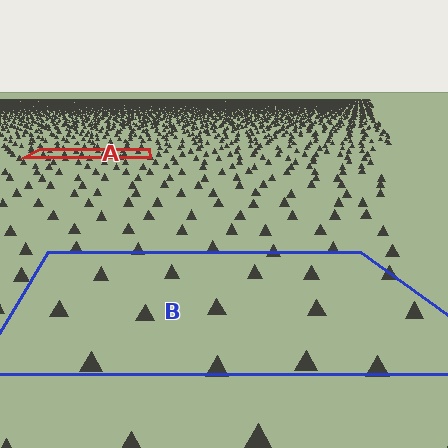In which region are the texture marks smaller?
The texture marks are smaller in region A, because it is farther away.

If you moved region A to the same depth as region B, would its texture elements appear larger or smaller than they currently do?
They would appear larger. At a closer depth, the same texture elements are projected at a bigger on-screen size.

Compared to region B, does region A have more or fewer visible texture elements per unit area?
Region A has more texture elements per unit area — they are packed more densely because it is farther away.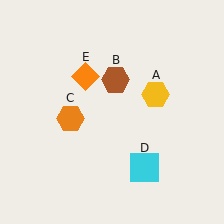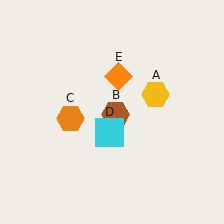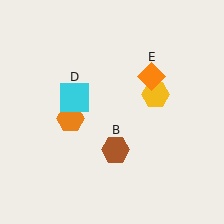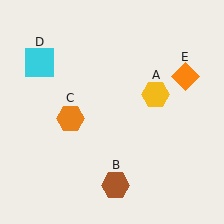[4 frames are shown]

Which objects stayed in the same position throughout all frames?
Yellow hexagon (object A) and orange hexagon (object C) remained stationary.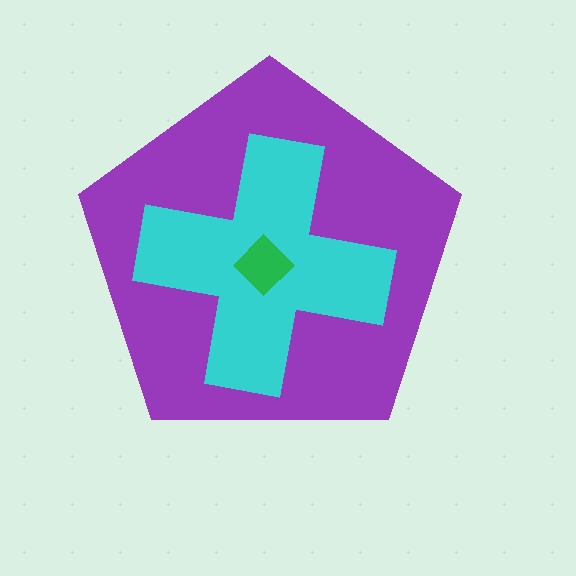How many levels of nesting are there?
3.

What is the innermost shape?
The green diamond.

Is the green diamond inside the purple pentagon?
Yes.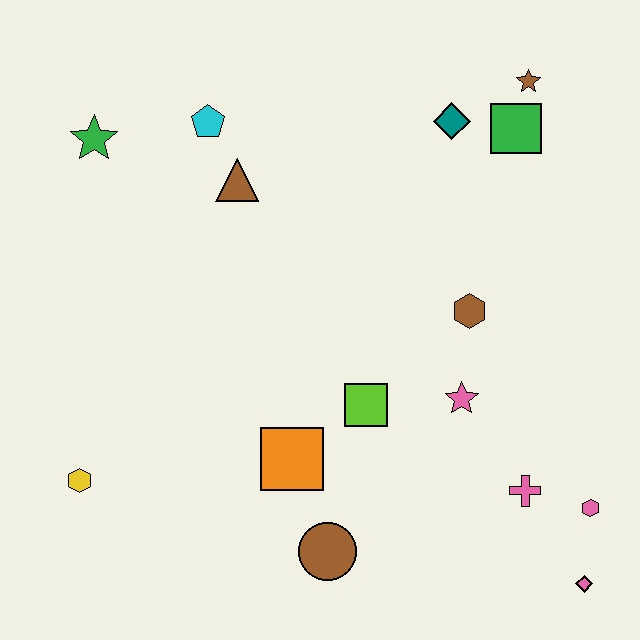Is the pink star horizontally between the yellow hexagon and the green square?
Yes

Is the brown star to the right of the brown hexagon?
Yes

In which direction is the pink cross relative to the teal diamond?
The pink cross is below the teal diamond.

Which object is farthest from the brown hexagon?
The yellow hexagon is farthest from the brown hexagon.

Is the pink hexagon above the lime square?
No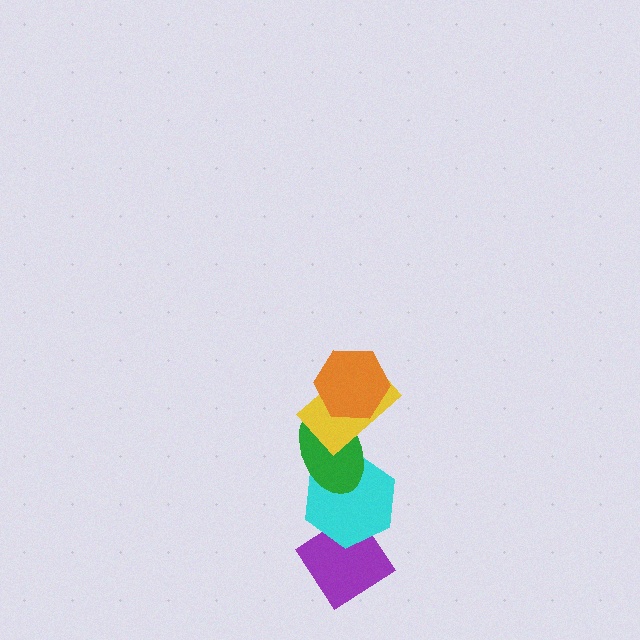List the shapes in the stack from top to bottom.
From top to bottom: the orange hexagon, the yellow rectangle, the green ellipse, the cyan hexagon, the purple diamond.